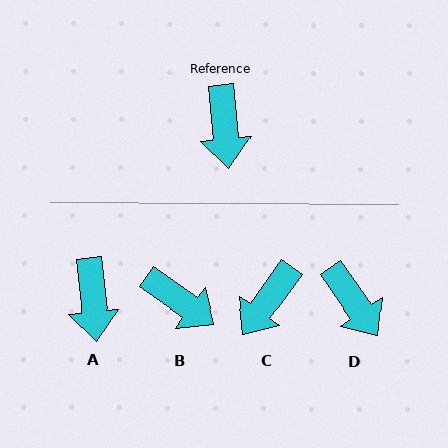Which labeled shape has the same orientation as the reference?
A.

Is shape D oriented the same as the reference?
No, it is off by about 30 degrees.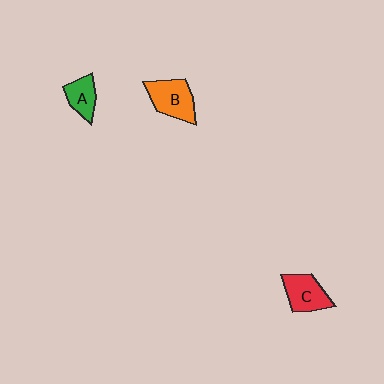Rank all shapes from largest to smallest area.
From largest to smallest: B (orange), C (red), A (green).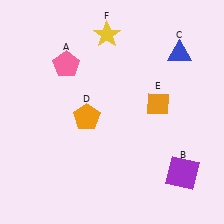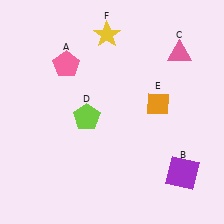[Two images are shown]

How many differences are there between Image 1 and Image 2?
There are 2 differences between the two images.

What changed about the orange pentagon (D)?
In Image 1, D is orange. In Image 2, it changed to lime.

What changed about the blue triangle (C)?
In Image 1, C is blue. In Image 2, it changed to pink.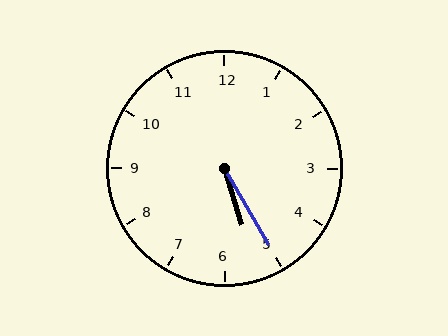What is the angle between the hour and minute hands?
Approximately 12 degrees.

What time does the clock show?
5:25.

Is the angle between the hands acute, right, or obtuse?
It is acute.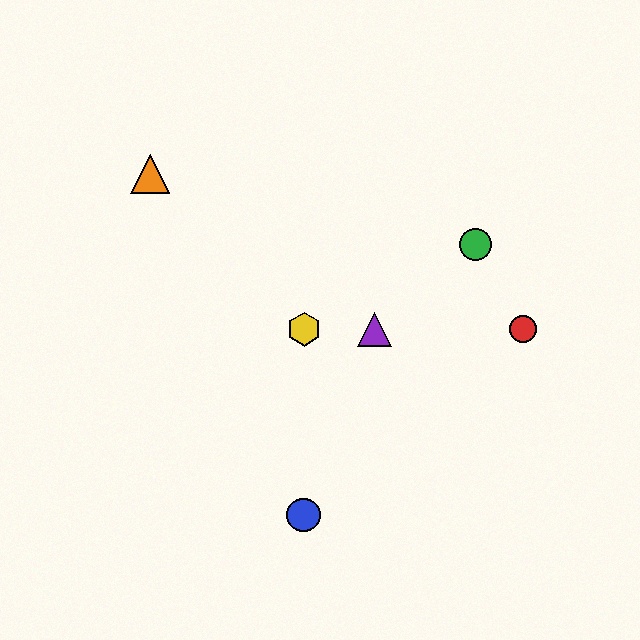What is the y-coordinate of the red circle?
The red circle is at y≈329.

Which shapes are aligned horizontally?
The red circle, the yellow hexagon, the purple triangle are aligned horizontally.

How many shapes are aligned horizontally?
3 shapes (the red circle, the yellow hexagon, the purple triangle) are aligned horizontally.